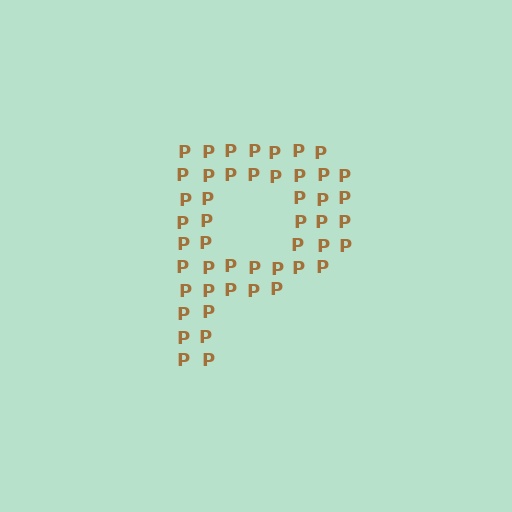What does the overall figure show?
The overall figure shows the letter P.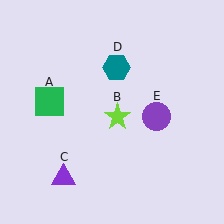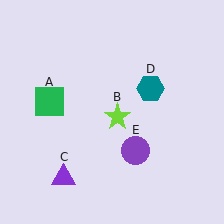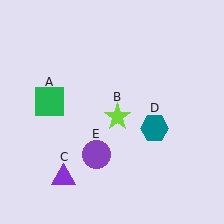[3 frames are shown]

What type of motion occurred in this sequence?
The teal hexagon (object D), purple circle (object E) rotated clockwise around the center of the scene.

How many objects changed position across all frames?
2 objects changed position: teal hexagon (object D), purple circle (object E).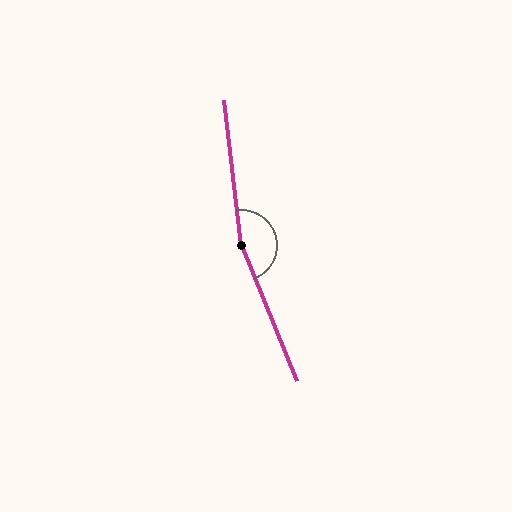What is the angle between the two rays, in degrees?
Approximately 165 degrees.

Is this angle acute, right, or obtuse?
It is obtuse.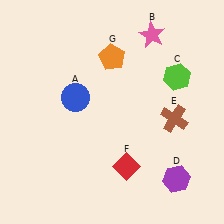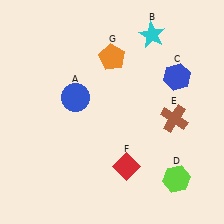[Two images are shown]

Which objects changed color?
B changed from pink to cyan. C changed from lime to blue. D changed from purple to lime.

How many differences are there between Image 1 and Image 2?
There are 3 differences between the two images.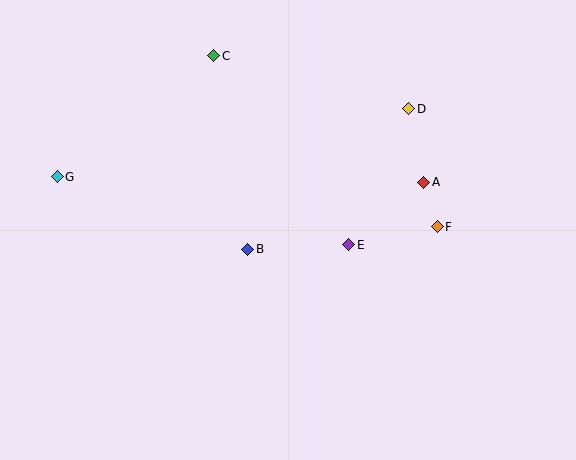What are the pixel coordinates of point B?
Point B is at (248, 249).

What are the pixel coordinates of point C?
Point C is at (214, 56).